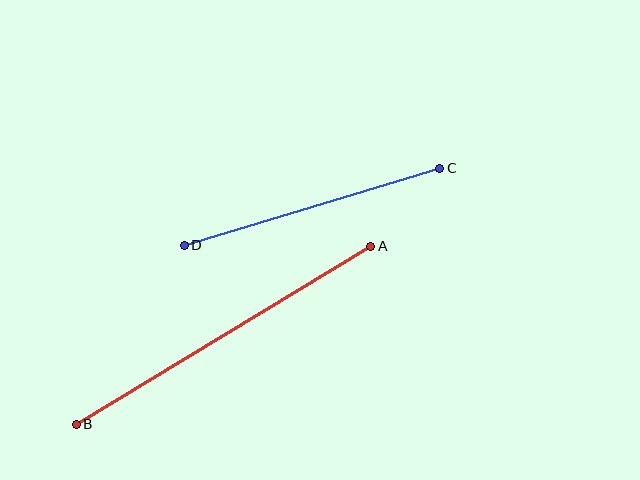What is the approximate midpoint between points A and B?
The midpoint is at approximately (224, 335) pixels.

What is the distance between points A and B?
The distance is approximately 344 pixels.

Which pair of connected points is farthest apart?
Points A and B are farthest apart.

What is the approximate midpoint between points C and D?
The midpoint is at approximately (312, 207) pixels.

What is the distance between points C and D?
The distance is approximately 267 pixels.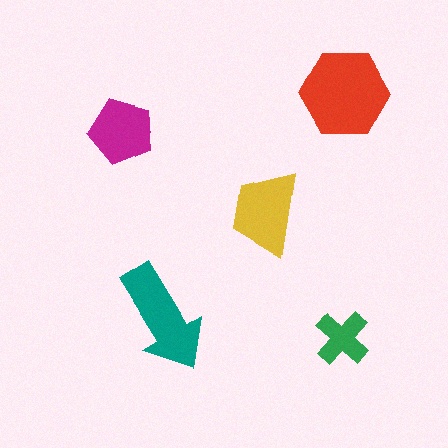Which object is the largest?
The red hexagon.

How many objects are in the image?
There are 5 objects in the image.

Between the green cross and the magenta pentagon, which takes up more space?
The magenta pentagon.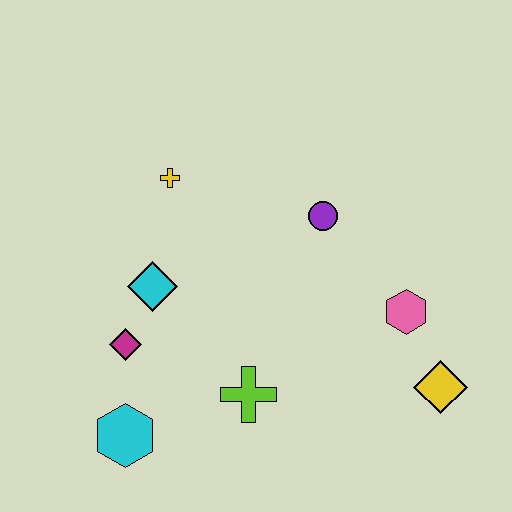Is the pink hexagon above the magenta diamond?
Yes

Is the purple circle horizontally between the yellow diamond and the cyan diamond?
Yes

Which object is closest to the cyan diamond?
The magenta diamond is closest to the cyan diamond.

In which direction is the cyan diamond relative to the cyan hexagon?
The cyan diamond is above the cyan hexagon.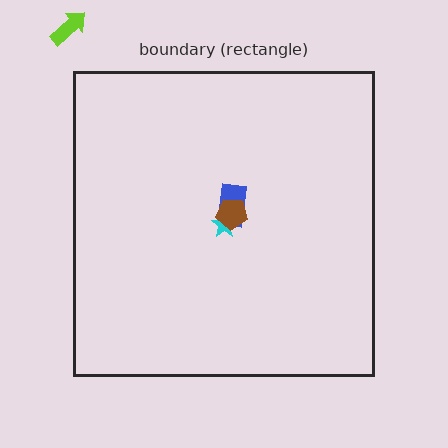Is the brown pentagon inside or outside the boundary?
Inside.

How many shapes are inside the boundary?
3 inside, 1 outside.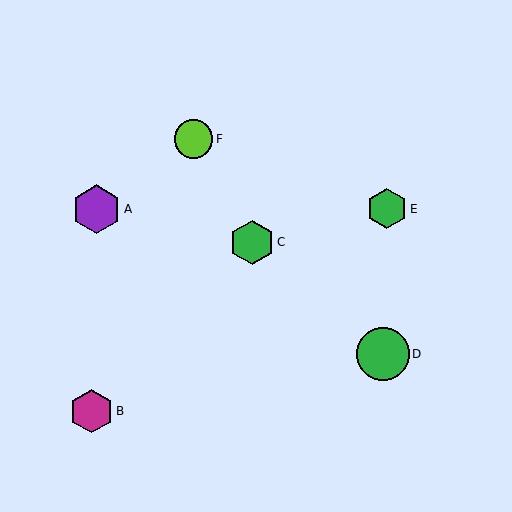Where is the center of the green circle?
The center of the green circle is at (383, 354).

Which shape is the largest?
The green circle (labeled D) is the largest.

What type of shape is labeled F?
Shape F is a lime circle.